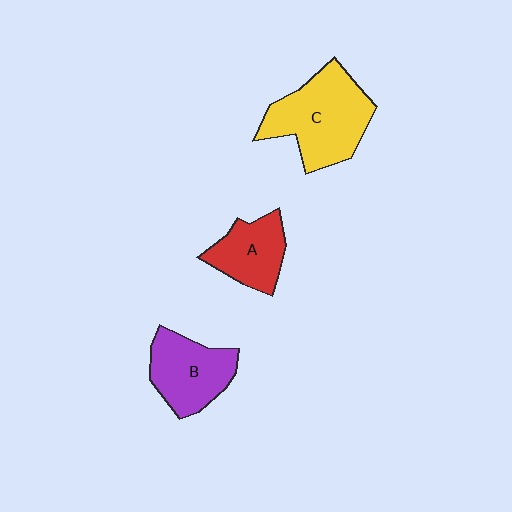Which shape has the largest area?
Shape C (yellow).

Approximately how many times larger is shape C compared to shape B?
Approximately 1.4 times.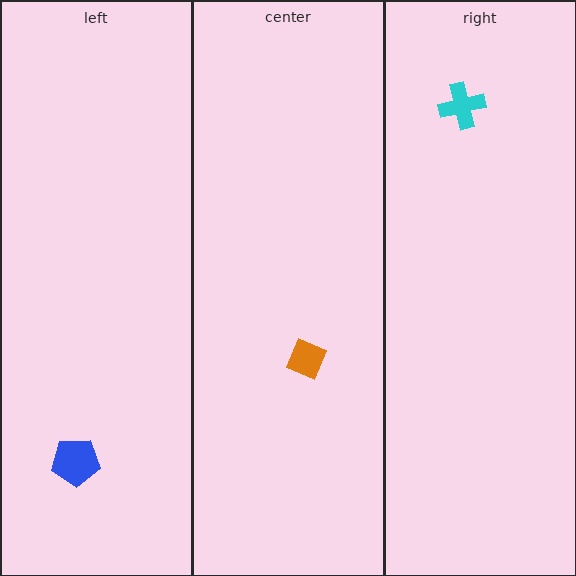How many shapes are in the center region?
1.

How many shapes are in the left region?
1.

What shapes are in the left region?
The blue pentagon.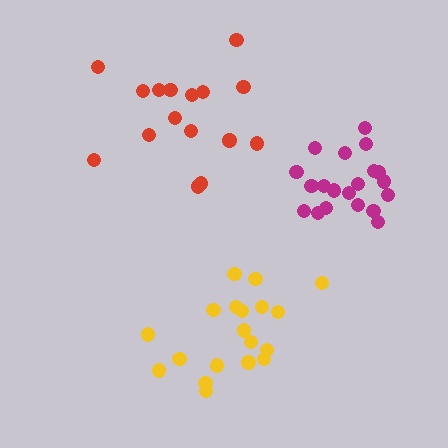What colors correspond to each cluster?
The clusters are colored: yellow, red, magenta.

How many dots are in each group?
Group 1: 19 dots, Group 2: 16 dots, Group 3: 20 dots (55 total).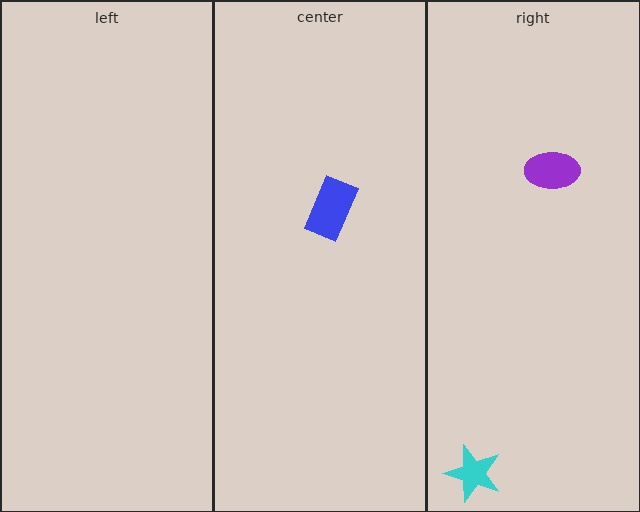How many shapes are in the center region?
1.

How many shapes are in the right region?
2.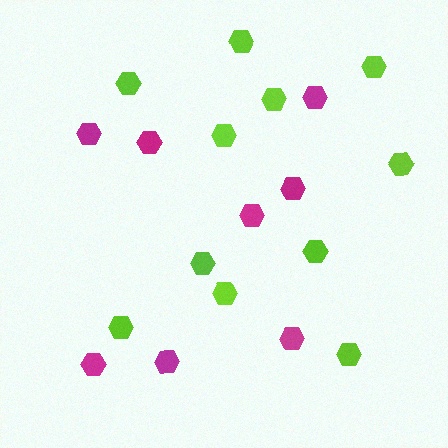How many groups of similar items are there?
There are 2 groups: one group of magenta hexagons (8) and one group of lime hexagons (11).